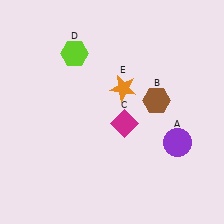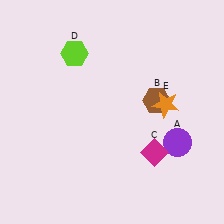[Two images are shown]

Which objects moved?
The objects that moved are: the magenta diamond (C), the orange star (E).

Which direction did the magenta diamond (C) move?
The magenta diamond (C) moved right.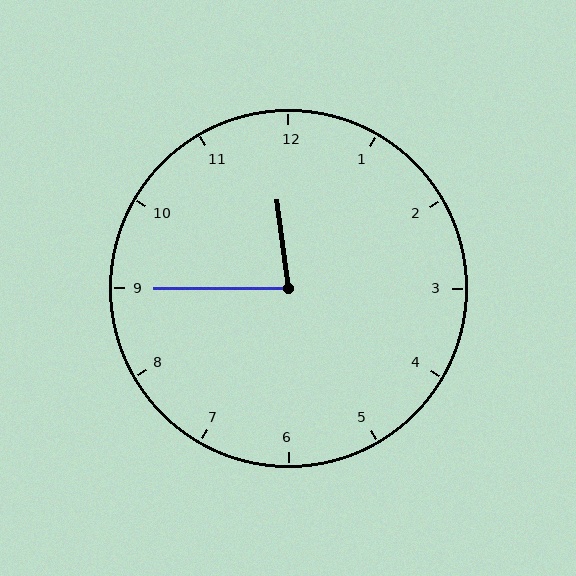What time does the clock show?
11:45.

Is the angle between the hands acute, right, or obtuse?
It is acute.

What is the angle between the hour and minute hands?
Approximately 82 degrees.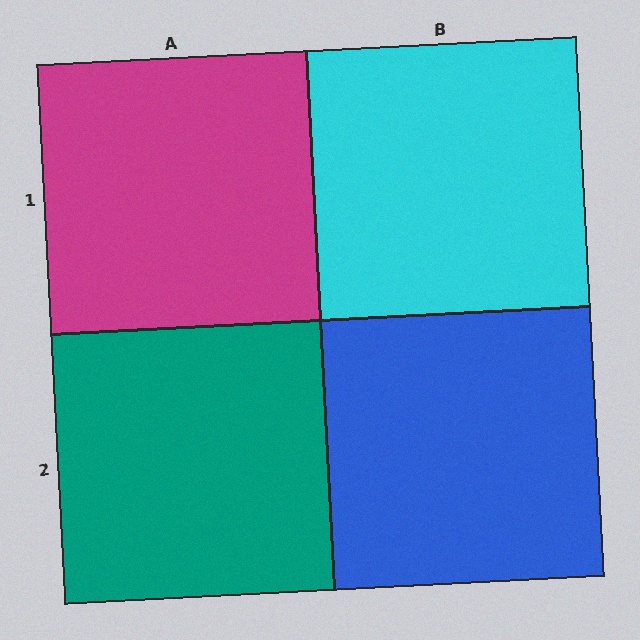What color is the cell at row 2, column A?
Teal.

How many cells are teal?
1 cell is teal.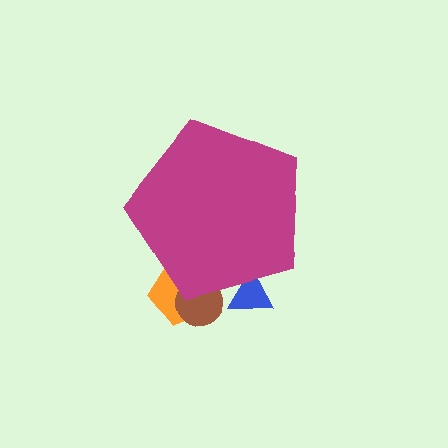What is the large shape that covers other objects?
A magenta pentagon.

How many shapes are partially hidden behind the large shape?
3 shapes are partially hidden.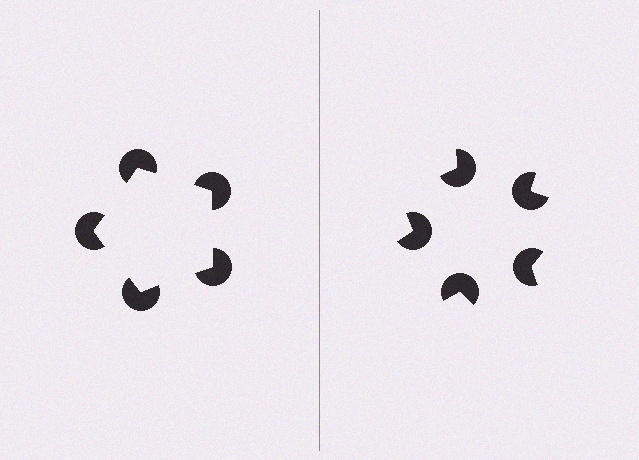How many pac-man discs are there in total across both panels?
10 — 5 on each side.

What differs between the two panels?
The pac-man discs are positioned identically on both sides; only the wedge orientations differ. On the left they align to a pentagon; on the right they are misaligned.